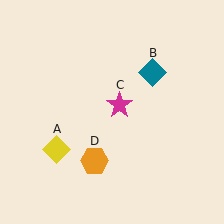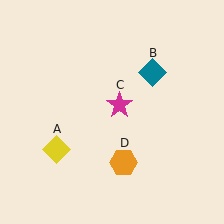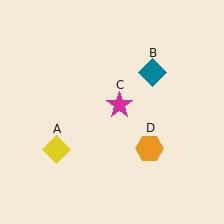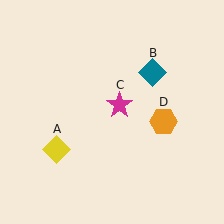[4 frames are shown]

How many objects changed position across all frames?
1 object changed position: orange hexagon (object D).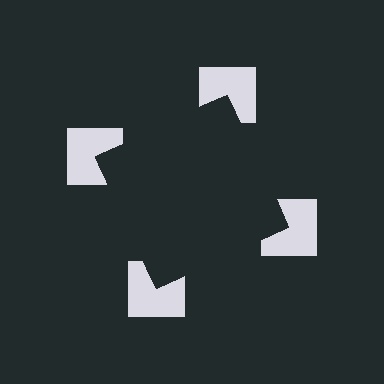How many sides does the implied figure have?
4 sides.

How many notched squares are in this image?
There are 4 — one at each vertex of the illusory square.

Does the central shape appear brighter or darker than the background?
It typically appears slightly darker than the background, even though no actual brightness change is drawn.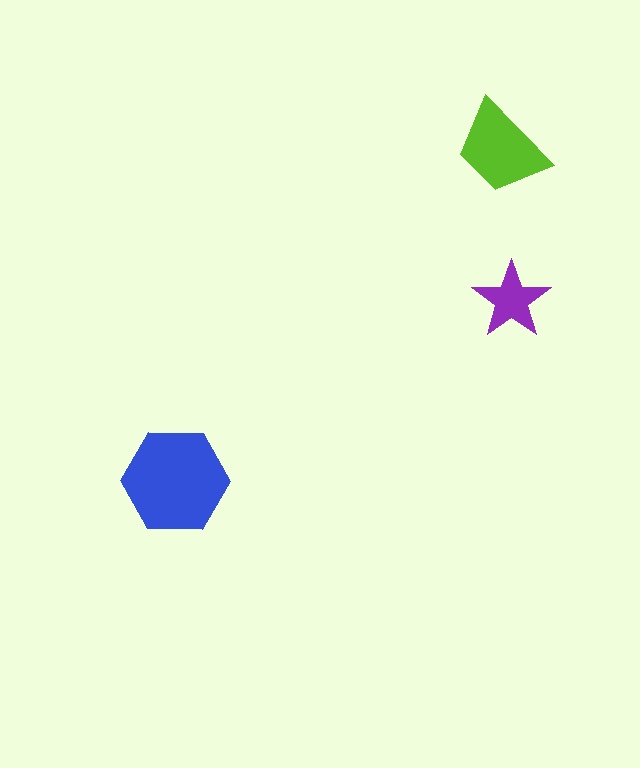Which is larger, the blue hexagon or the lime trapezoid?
The blue hexagon.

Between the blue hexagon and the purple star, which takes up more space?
The blue hexagon.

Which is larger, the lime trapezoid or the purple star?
The lime trapezoid.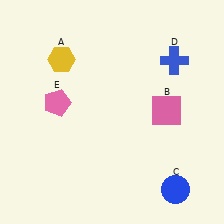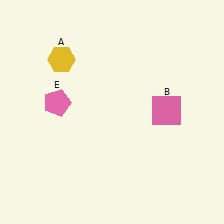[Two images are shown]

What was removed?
The blue circle (C), the blue cross (D) were removed in Image 2.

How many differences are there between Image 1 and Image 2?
There are 2 differences between the two images.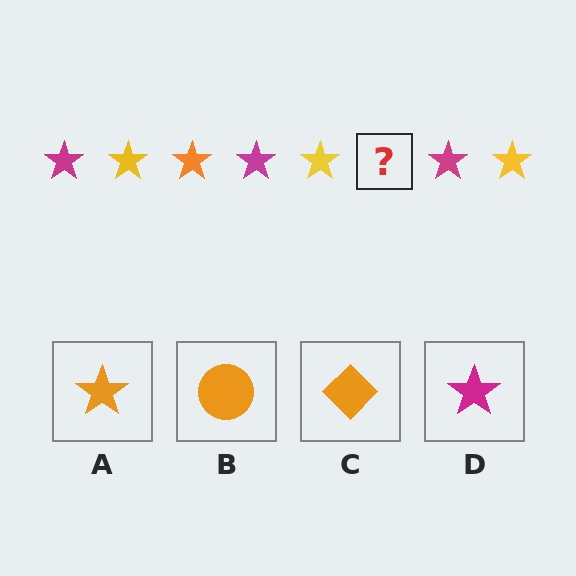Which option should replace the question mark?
Option A.